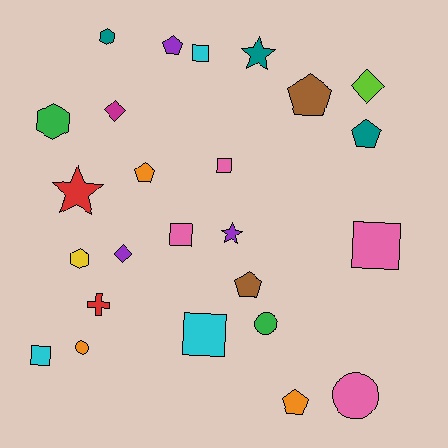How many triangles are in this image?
There are no triangles.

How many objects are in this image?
There are 25 objects.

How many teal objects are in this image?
There are 3 teal objects.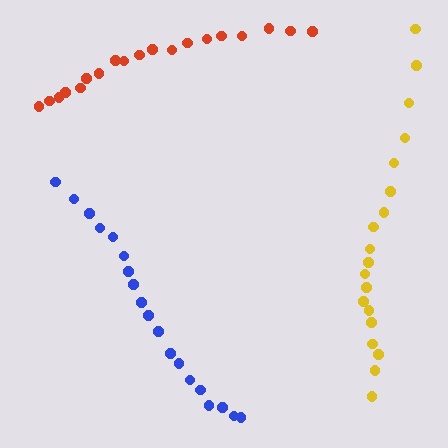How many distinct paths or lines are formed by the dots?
There are 3 distinct paths.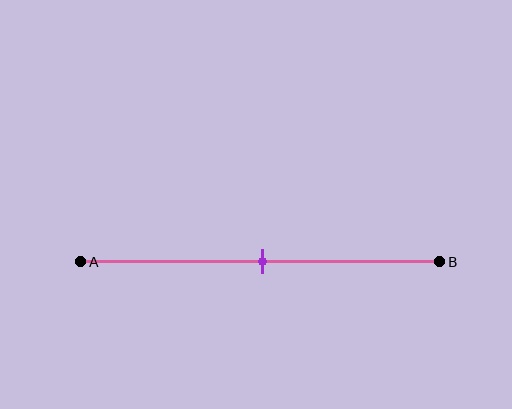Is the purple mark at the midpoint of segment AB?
Yes, the mark is approximately at the midpoint.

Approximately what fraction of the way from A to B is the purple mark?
The purple mark is approximately 50% of the way from A to B.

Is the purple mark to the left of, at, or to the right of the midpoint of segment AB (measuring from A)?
The purple mark is approximately at the midpoint of segment AB.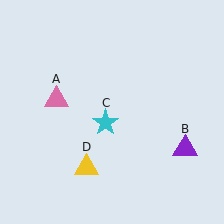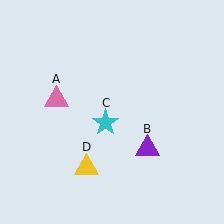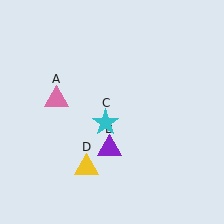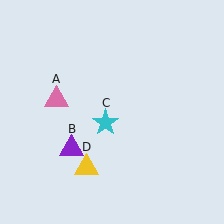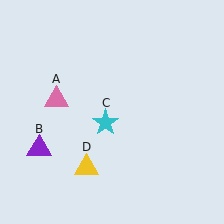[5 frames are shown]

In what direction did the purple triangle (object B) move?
The purple triangle (object B) moved left.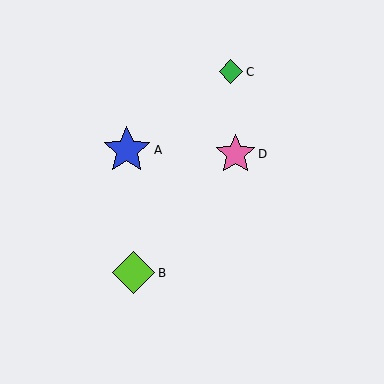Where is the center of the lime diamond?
The center of the lime diamond is at (133, 273).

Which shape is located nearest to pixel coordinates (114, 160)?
The blue star (labeled A) at (127, 150) is nearest to that location.